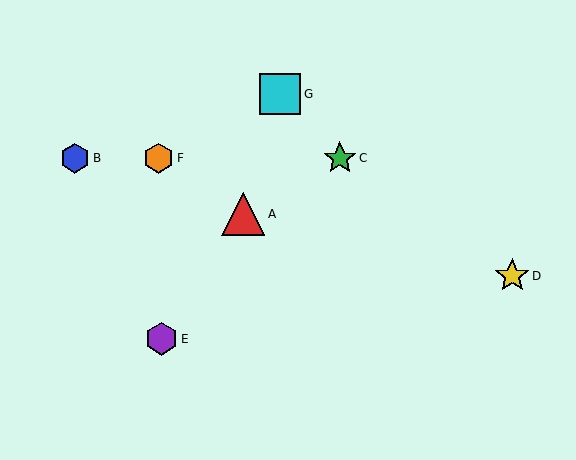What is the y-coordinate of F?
Object F is at y≈158.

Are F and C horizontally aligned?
Yes, both are at y≈158.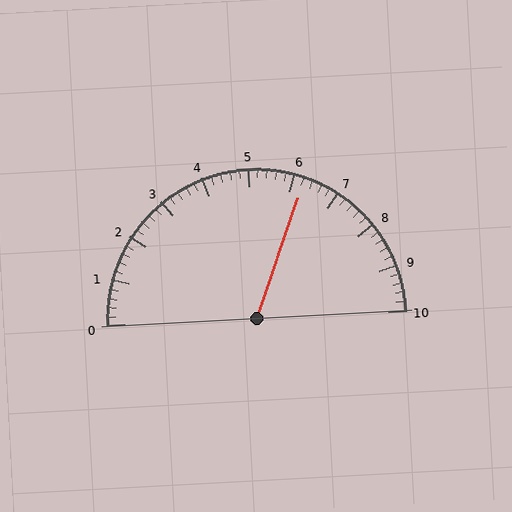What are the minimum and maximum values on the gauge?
The gauge ranges from 0 to 10.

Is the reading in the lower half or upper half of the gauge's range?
The reading is in the upper half of the range (0 to 10).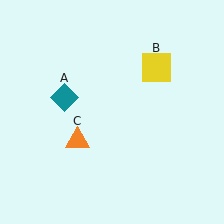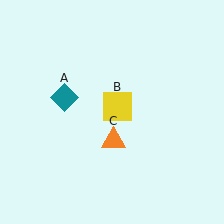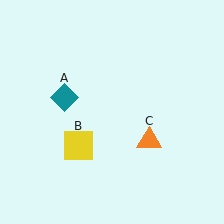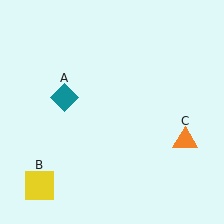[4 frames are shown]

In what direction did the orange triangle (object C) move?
The orange triangle (object C) moved right.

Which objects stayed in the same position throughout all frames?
Teal diamond (object A) remained stationary.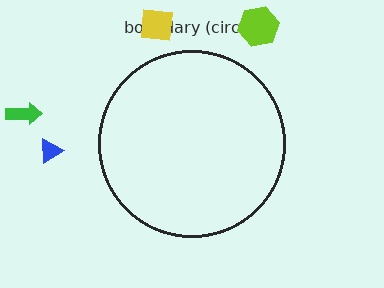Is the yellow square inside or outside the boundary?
Outside.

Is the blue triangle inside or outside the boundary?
Outside.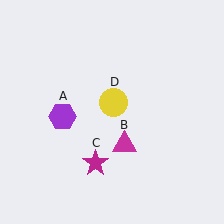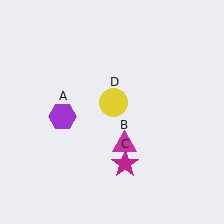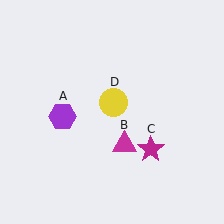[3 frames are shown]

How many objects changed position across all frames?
1 object changed position: magenta star (object C).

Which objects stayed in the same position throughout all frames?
Purple hexagon (object A) and magenta triangle (object B) and yellow circle (object D) remained stationary.